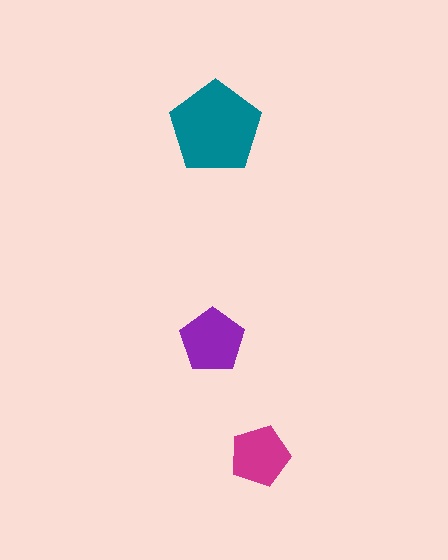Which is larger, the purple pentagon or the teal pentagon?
The teal one.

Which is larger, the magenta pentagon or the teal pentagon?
The teal one.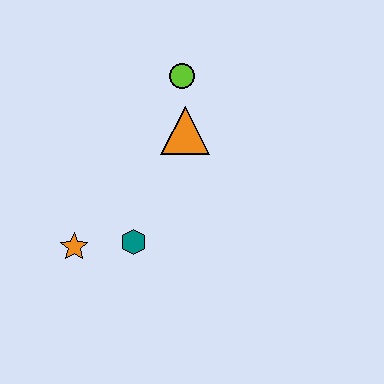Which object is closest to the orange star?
The teal hexagon is closest to the orange star.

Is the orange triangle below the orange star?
No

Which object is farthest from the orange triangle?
The orange star is farthest from the orange triangle.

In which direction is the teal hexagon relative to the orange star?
The teal hexagon is to the right of the orange star.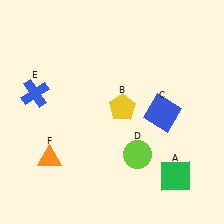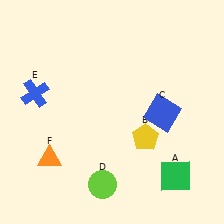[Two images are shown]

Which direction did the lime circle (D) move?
The lime circle (D) moved left.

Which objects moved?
The objects that moved are: the yellow pentagon (B), the lime circle (D).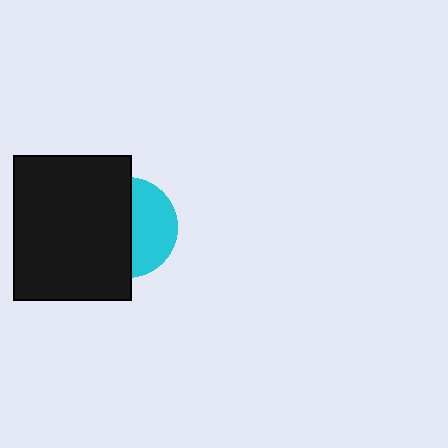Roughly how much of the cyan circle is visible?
A small part of it is visible (roughly 44%).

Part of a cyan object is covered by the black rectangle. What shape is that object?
It is a circle.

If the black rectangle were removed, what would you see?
You would see the complete cyan circle.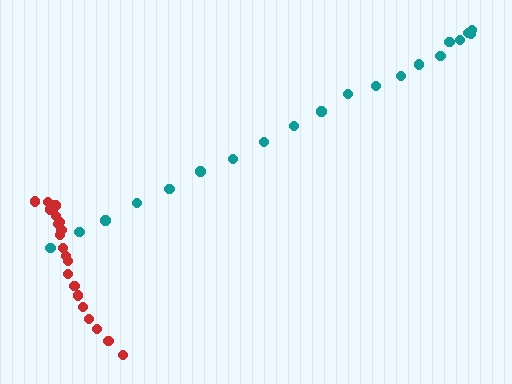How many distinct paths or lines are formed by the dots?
There are 2 distinct paths.